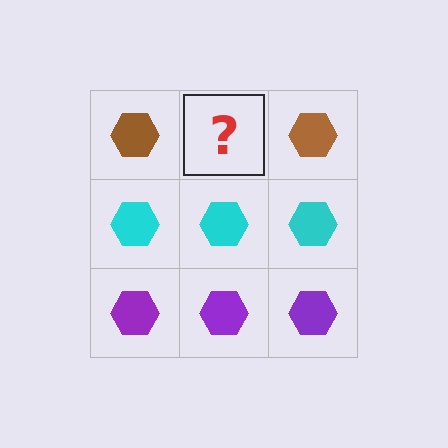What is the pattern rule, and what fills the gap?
The rule is that each row has a consistent color. The gap should be filled with a brown hexagon.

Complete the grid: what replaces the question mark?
The question mark should be replaced with a brown hexagon.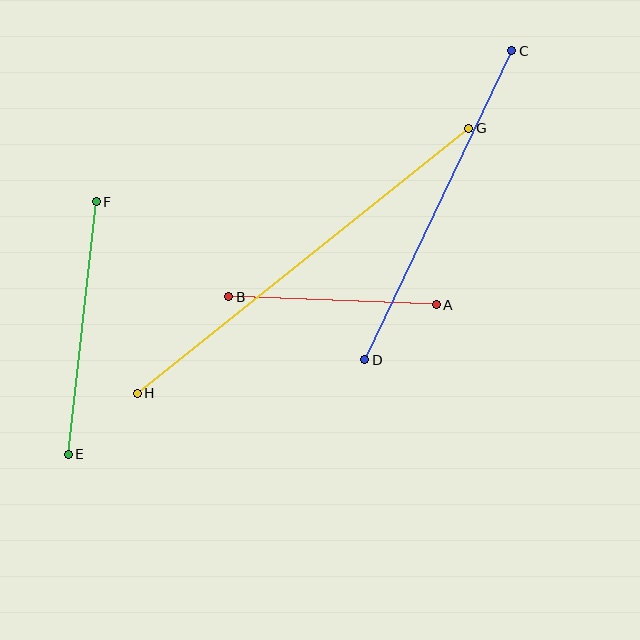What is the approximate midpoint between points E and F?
The midpoint is at approximately (82, 328) pixels.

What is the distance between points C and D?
The distance is approximately 342 pixels.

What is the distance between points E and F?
The distance is approximately 254 pixels.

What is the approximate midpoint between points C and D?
The midpoint is at approximately (438, 205) pixels.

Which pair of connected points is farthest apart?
Points G and H are farthest apart.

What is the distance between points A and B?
The distance is approximately 208 pixels.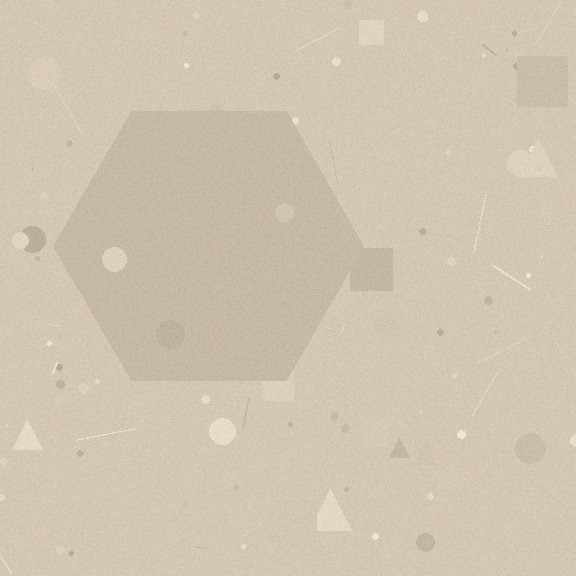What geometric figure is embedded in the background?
A hexagon is embedded in the background.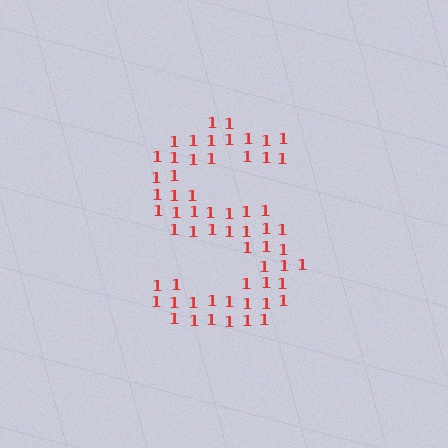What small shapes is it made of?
It is made of small digit 1's.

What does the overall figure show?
The overall figure shows the letter S.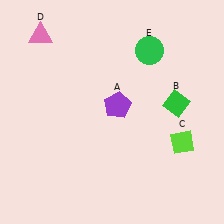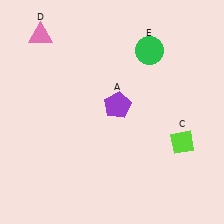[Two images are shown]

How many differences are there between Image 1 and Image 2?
There is 1 difference between the two images.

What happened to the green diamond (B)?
The green diamond (B) was removed in Image 2. It was in the top-right area of Image 1.